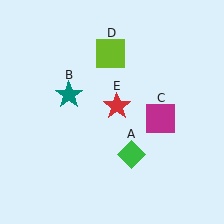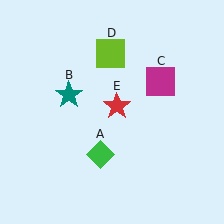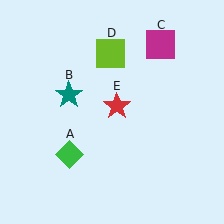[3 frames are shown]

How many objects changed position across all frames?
2 objects changed position: green diamond (object A), magenta square (object C).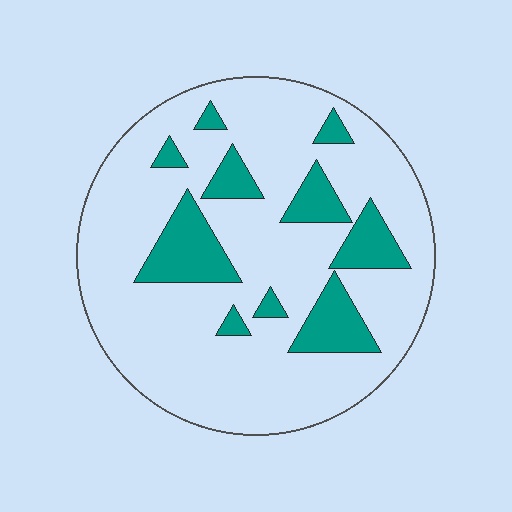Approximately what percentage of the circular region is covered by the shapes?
Approximately 20%.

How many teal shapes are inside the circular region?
10.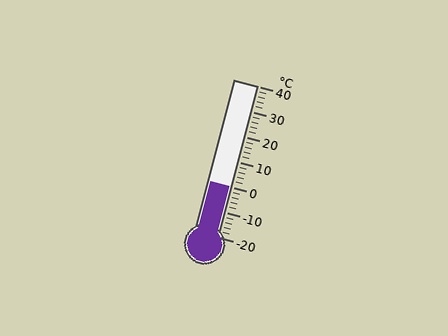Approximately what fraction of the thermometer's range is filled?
The thermometer is filled to approximately 35% of its range.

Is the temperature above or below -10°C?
The temperature is above -10°C.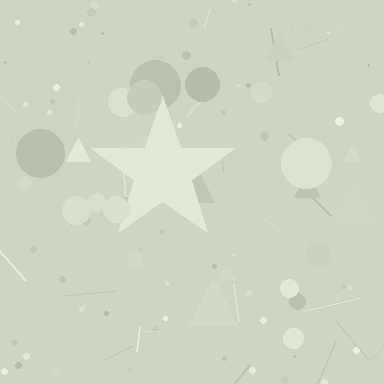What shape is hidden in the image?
A star is hidden in the image.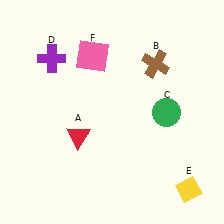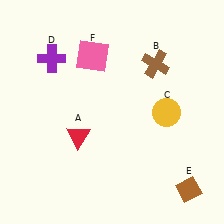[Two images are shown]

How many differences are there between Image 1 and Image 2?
There are 2 differences between the two images.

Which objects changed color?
C changed from green to yellow. E changed from yellow to brown.